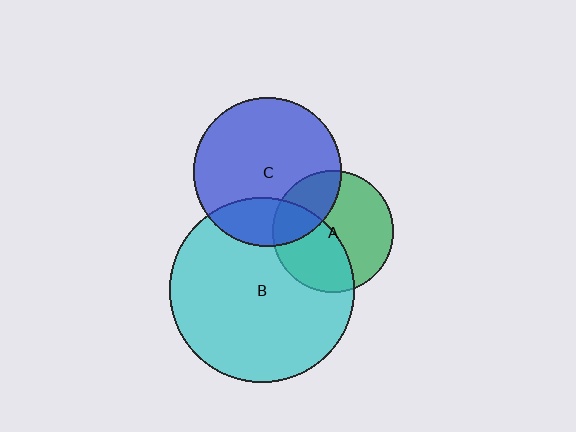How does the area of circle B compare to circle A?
Approximately 2.3 times.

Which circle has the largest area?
Circle B (cyan).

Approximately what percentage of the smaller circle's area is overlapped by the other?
Approximately 20%.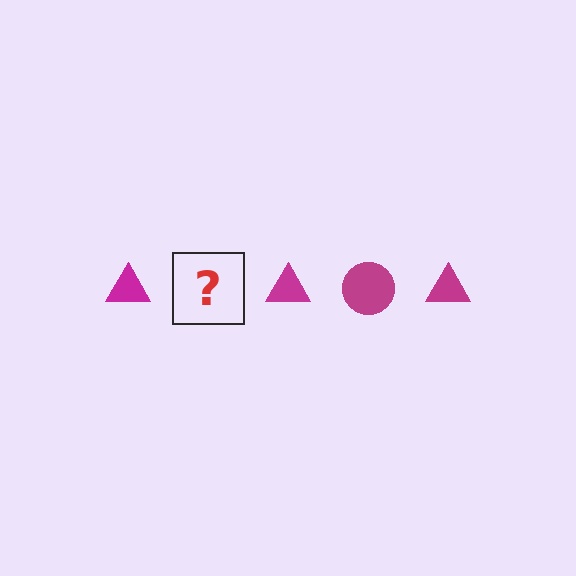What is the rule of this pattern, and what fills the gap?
The rule is that the pattern cycles through triangle, circle shapes in magenta. The gap should be filled with a magenta circle.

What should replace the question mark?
The question mark should be replaced with a magenta circle.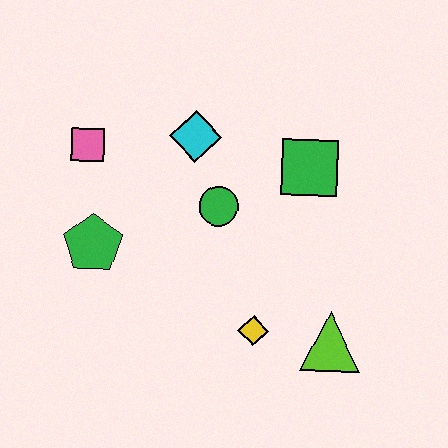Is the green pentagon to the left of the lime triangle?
Yes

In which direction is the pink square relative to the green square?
The pink square is to the left of the green square.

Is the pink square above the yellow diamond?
Yes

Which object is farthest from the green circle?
The lime triangle is farthest from the green circle.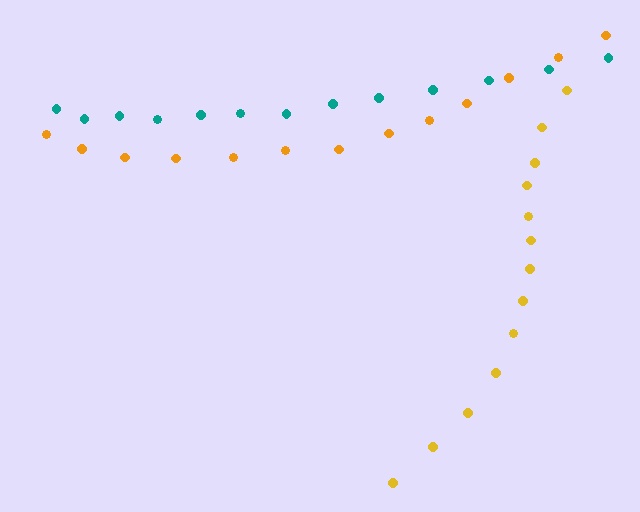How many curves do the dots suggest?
There are 3 distinct paths.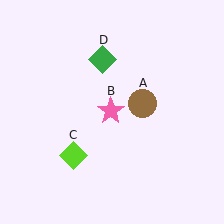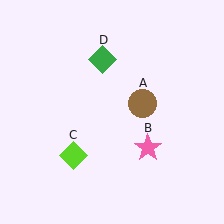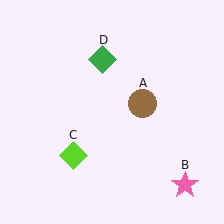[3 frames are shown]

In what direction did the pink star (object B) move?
The pink star (object B) moved down and to the right.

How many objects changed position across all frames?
1 object changed position: pink star (object B).